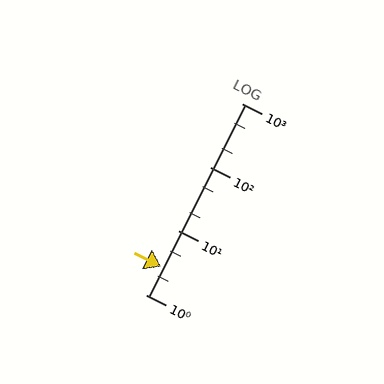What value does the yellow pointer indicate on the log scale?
The pointer indicates approximately 2.8.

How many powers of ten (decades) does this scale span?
The scale spans 3 decades, from 1 to 1000.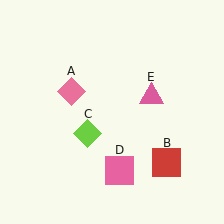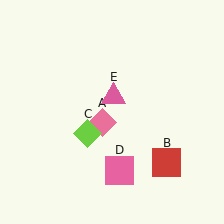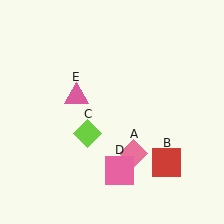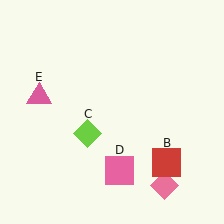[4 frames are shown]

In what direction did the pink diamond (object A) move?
The pink diamond (object A) moved down and to the right.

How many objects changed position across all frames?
2 objects changed position: pink diamond (object A), pink triangle (object E).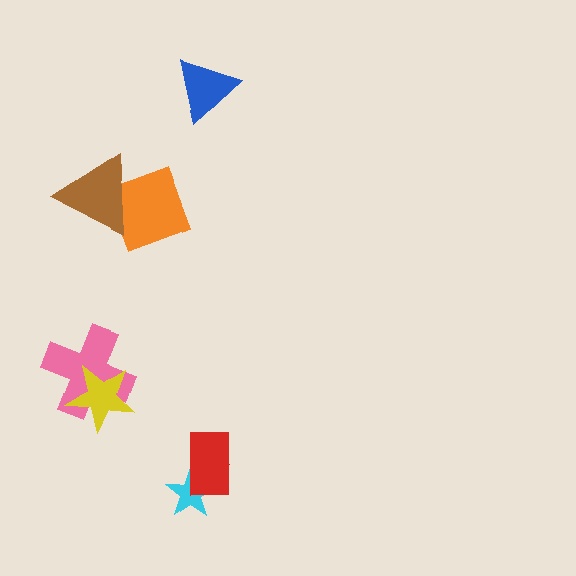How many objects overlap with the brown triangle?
1 object overlaps with the brown triangle.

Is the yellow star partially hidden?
No, no other shape covers it.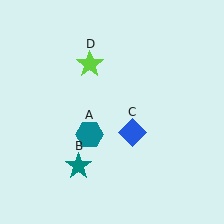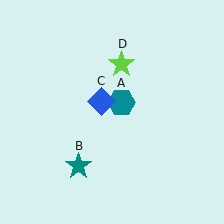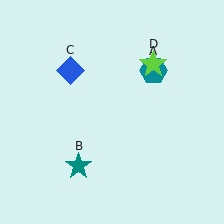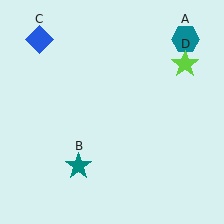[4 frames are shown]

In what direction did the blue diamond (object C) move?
The blue diamond (object C) moved up and to the left.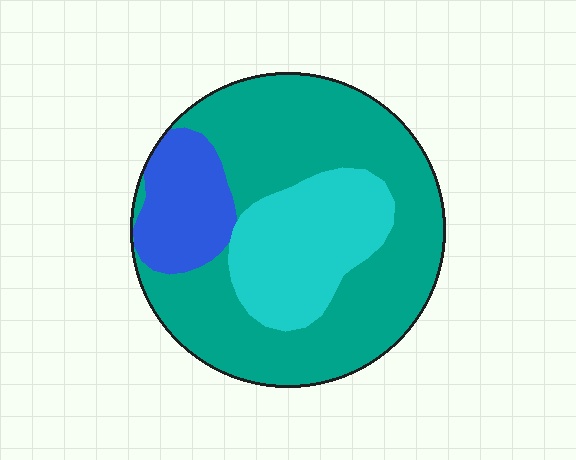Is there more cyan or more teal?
Teal.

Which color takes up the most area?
Teal, at roughly 60%.